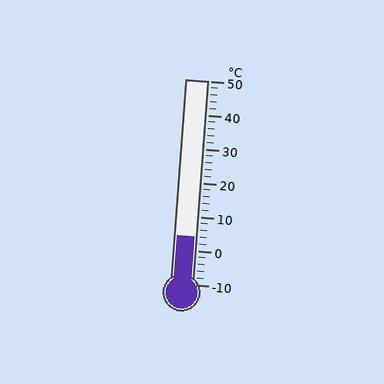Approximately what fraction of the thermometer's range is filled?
The thermometer is filled to approximately 25% of its range.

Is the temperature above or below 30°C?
The temperature is below 30°C.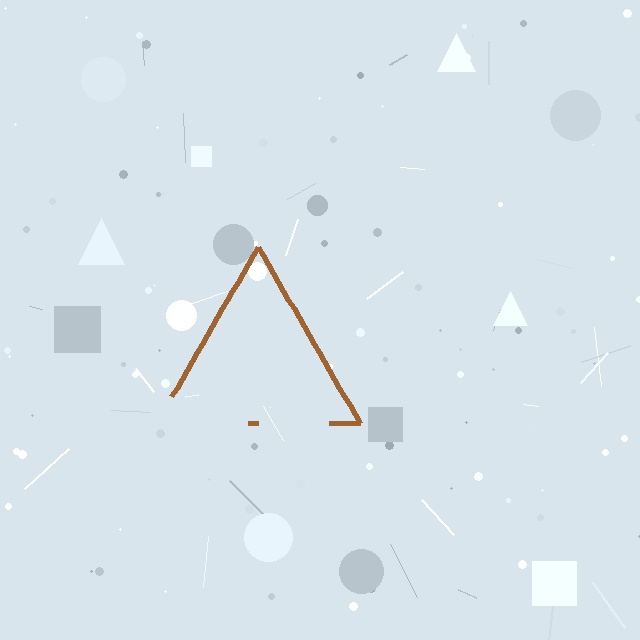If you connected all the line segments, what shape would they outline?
They would outline a triangle.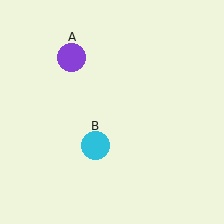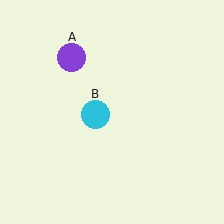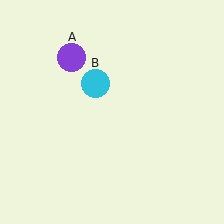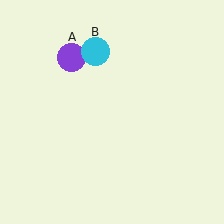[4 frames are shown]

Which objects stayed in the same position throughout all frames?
Purple circle (object A) remained stationary.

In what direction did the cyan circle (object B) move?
The cyan circle (object B) moved up.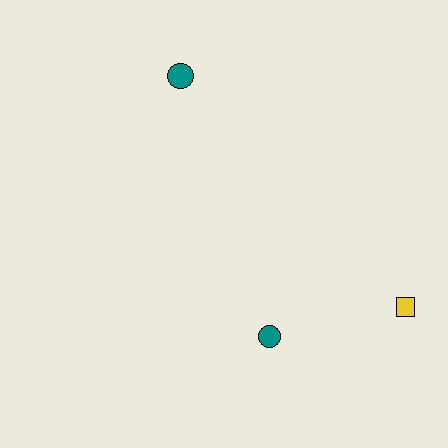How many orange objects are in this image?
There are no orange objects.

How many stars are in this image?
There are no stars.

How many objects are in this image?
There are 3 objects.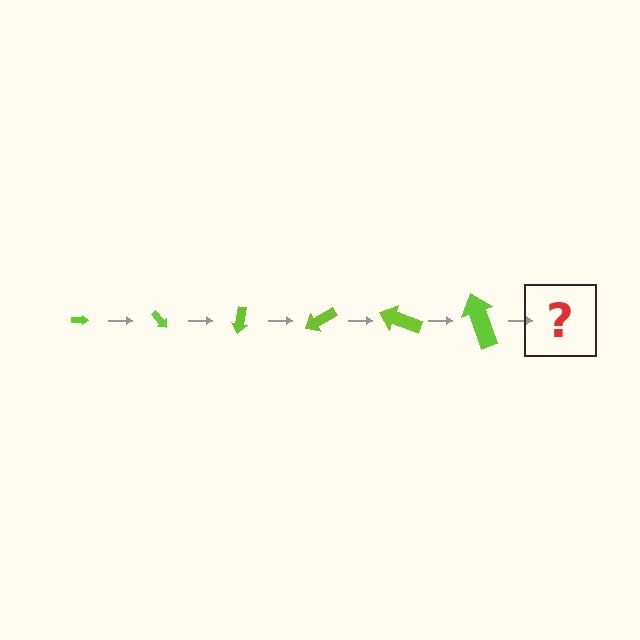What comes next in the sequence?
The next element should be an arrow, larger than the previous one and rotated 300 degrees from the start.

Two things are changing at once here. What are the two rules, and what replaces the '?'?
The two rules are that the arrow grows larger each step and it rotates 50 degrees each step. The '?' should be an arrow, larger than the previous one and rotated 300 degrees from the start.